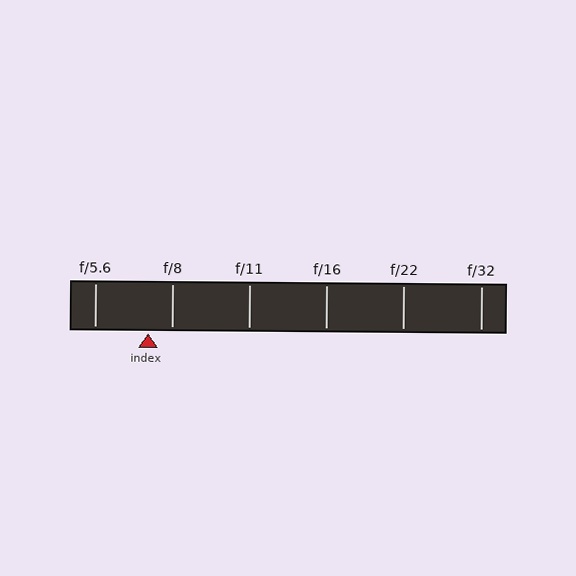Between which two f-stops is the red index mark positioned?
The index mark is between f/5.6 and f/8.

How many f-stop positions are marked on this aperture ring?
There are 6 f-stop positions marked.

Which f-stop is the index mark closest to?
The index mark is closest to f/8.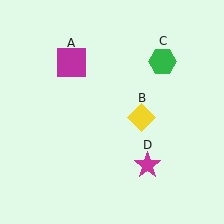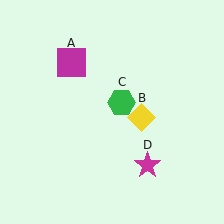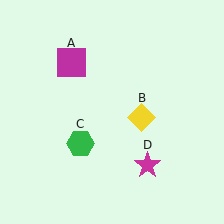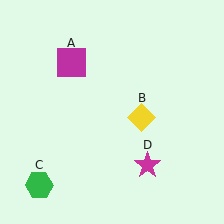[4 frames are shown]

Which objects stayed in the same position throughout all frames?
Magenta square (object A) and yellow diamond (object B) and magenta star (object D) remained stationary.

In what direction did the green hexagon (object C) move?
The green hexagon (object C) moved down and to the left.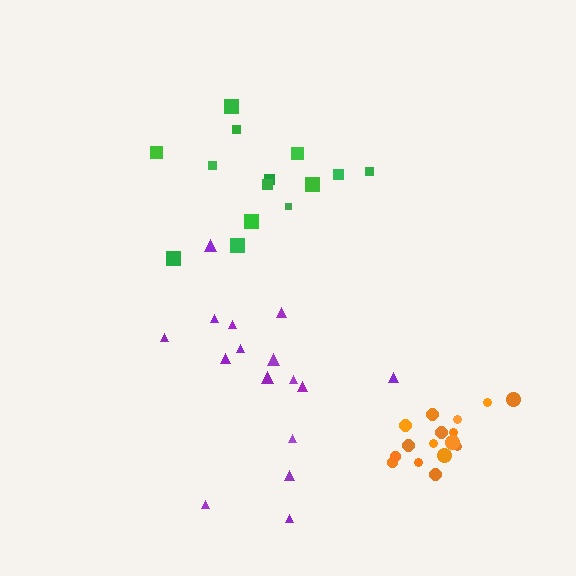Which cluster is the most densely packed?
Orange.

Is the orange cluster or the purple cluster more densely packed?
Orange.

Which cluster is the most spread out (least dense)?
Green.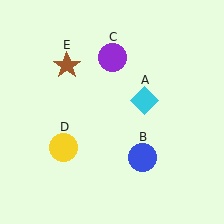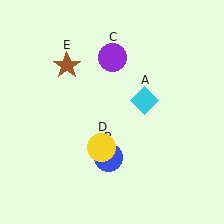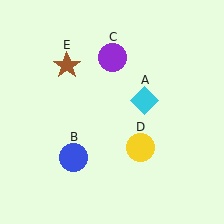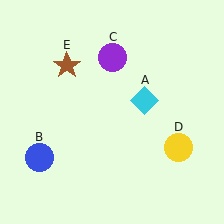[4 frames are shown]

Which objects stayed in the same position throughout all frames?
Cyan diamond (object A) and purple circle (object C) and brown star (object E) remained stationary.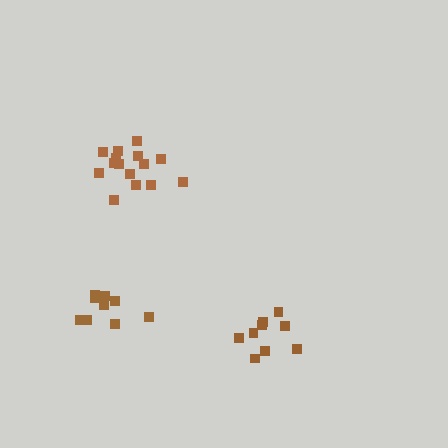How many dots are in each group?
Group 1: 9 dots, Group 2: 15 dots, Group 3: 9 dots (33 total).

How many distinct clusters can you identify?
There are 3 distinct clusters.